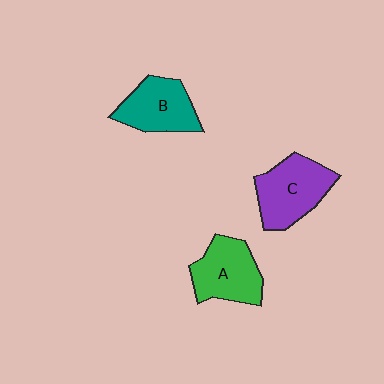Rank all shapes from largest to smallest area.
From largest to smallest: C (purple), A (green), B (teal).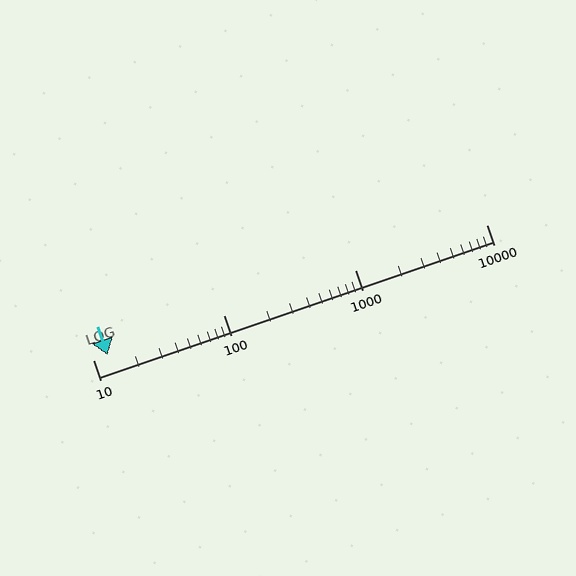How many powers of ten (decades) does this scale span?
The scale spans 3 decades, from 10 to 10000.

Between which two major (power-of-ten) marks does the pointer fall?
The pointer is between 10 and 100.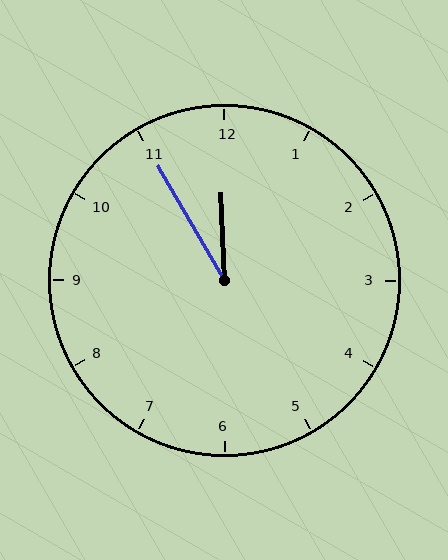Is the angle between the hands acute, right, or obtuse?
It is acute.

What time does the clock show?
11:55.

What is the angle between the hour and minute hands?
Approximately 28 degrees.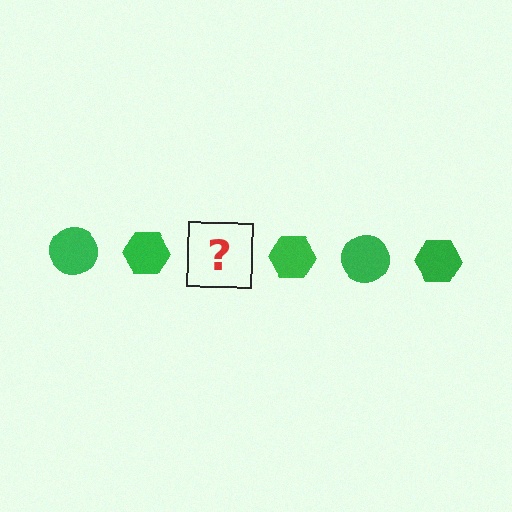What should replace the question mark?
The question mark should be replaced with a green circle.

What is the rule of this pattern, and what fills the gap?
The rule is that the pattern cycles through circle, hexagon shapes in green. The gap should be filled with a green circle.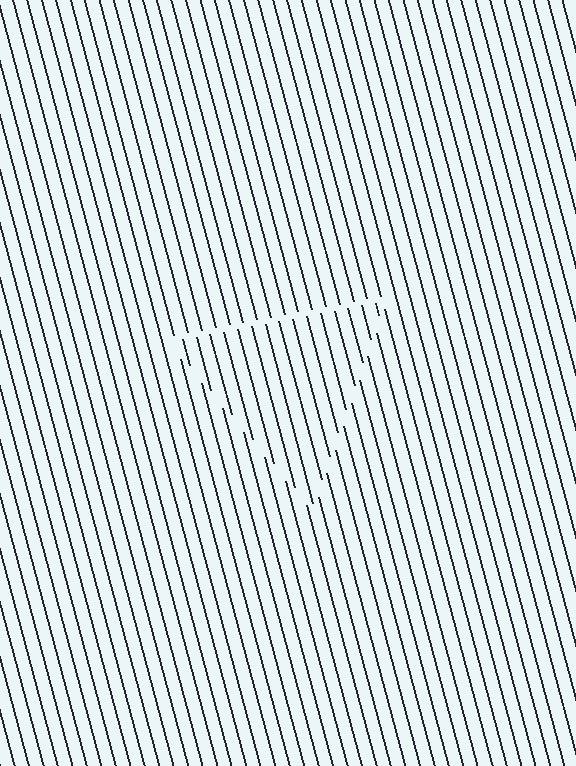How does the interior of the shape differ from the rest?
The interior of the shape contains the same grating, shifted by half a period — the contour is defined by the phase discontinuity where line-ends from the inner and outer gratings abut.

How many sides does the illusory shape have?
3 sides — the line-ends trace a triangle.